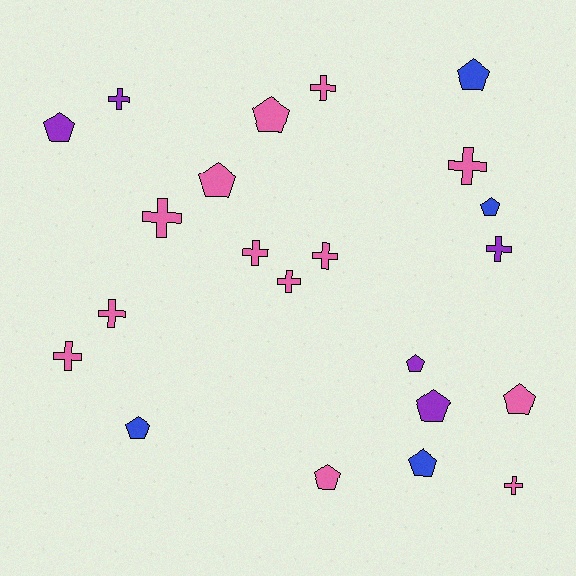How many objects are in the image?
There are 22 objects.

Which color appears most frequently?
Pink, with 13 objects.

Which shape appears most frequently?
Cross, with 11 objects.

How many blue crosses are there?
There are no blue crosses.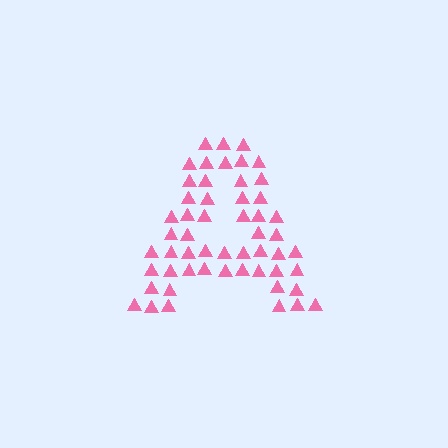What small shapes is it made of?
It is made of small triangles.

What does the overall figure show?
The overall figure shows the letter A.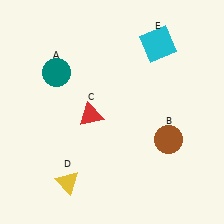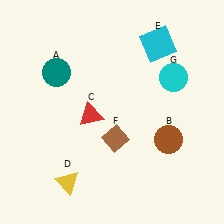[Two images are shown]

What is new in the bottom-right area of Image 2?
A brown diamond (F) was added in the bottom-right area of Image 2.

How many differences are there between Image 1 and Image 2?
There are 2 differences between the two images.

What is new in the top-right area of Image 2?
A cyan circle (G) was added in the top-right area of Image 2.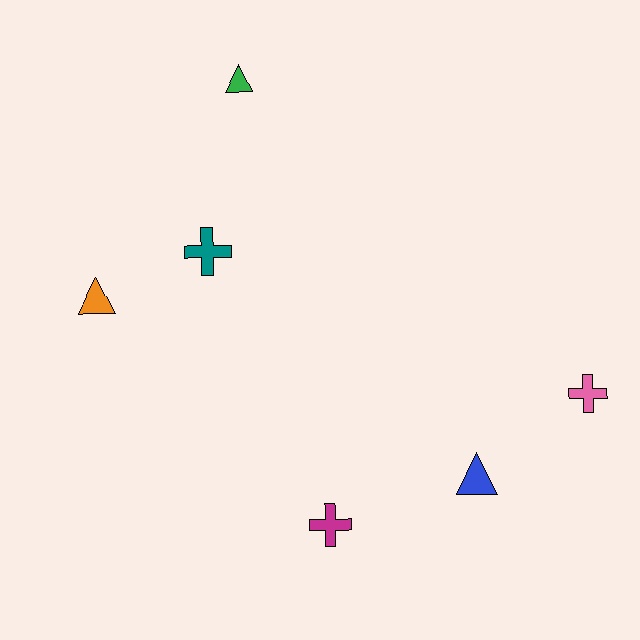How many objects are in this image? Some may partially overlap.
There are 6 objects.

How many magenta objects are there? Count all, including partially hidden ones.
There is 1 magenta object.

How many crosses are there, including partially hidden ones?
There are 3 crosses.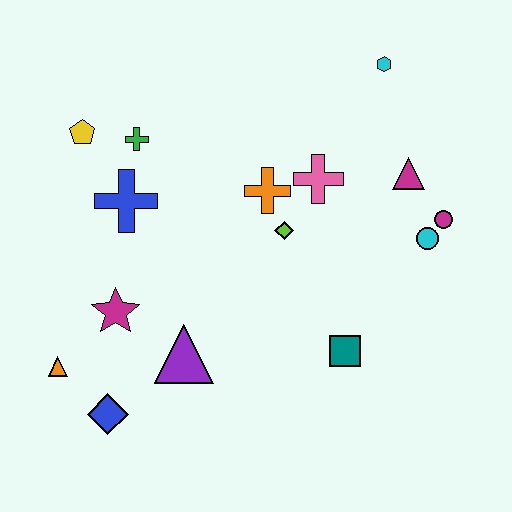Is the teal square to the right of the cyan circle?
No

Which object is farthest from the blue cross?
The magenta circle is farthest from the blue cross.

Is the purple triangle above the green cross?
No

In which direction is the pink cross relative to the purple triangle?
The pink cross is above the purple triangle.